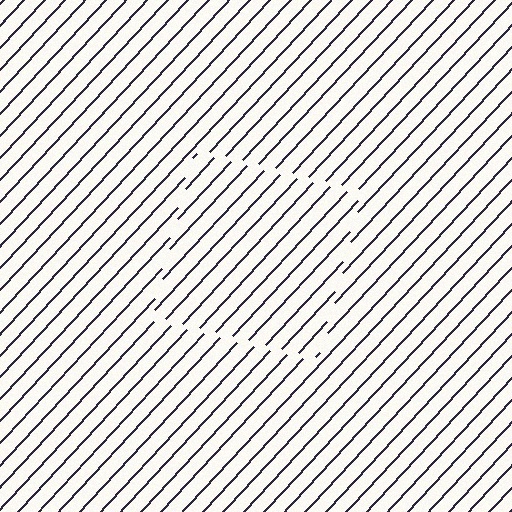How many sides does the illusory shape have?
4 sides — the line-ends trace a square.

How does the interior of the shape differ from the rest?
The interior of the shape contains the same grating, shifted by half a period — the contour is defined by the phase discontinuity where line-ends from the inner and outer gratings abut.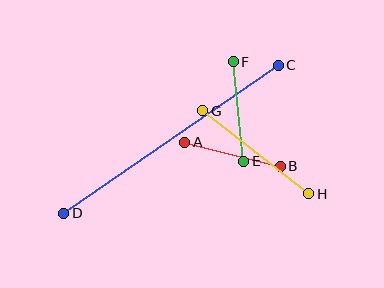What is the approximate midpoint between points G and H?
The midpoint is at approximately (256, 152) pixels.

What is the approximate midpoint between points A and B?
The midpoint is at approximately (232, 154) pixels.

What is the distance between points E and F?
The distance is approximately 100 pixels.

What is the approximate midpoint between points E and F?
The midpoint is at approximately (238, 112) pixels.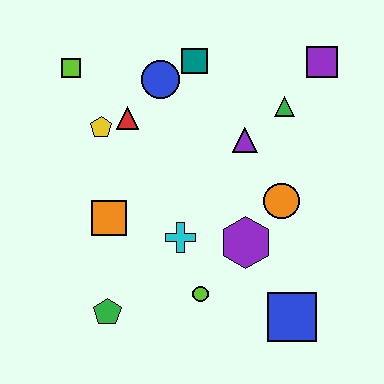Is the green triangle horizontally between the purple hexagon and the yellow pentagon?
No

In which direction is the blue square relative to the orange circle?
The blue square is below the orange circle.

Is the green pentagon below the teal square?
Yes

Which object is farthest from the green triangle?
The green pentagon is farthest from the green triangle.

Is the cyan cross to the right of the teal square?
No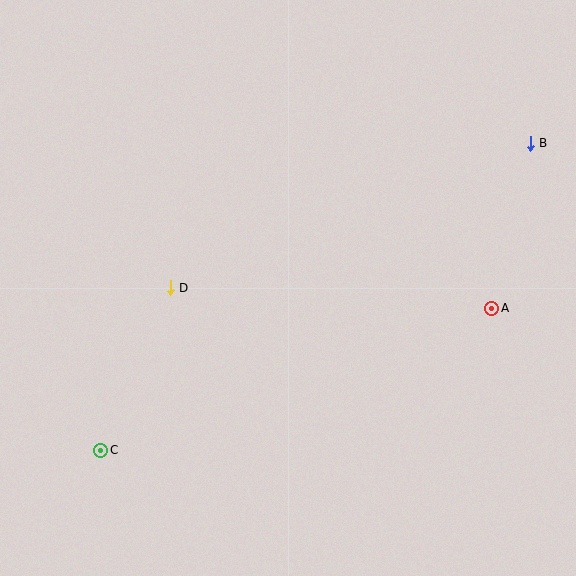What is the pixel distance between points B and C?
The distance between B and C is 528 pixels.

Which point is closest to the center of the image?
Point D at (170, 288) is closest to the center.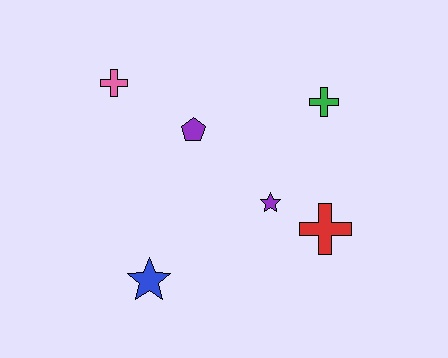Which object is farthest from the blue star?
The green cross is farthest from the blue star.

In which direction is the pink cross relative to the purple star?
The pink cross is to the left of the purple star.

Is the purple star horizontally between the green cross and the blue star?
Yes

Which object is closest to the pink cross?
The purple pentagon is closest to the pink cross.